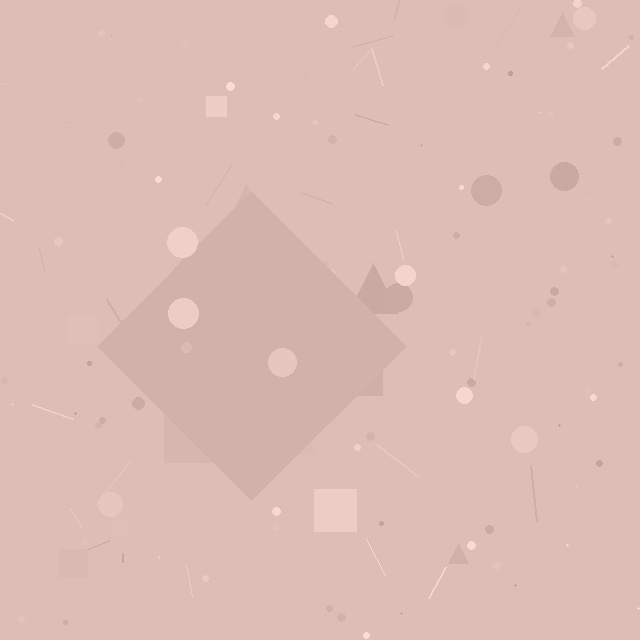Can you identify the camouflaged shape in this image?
The camouflaged shape is a diamond.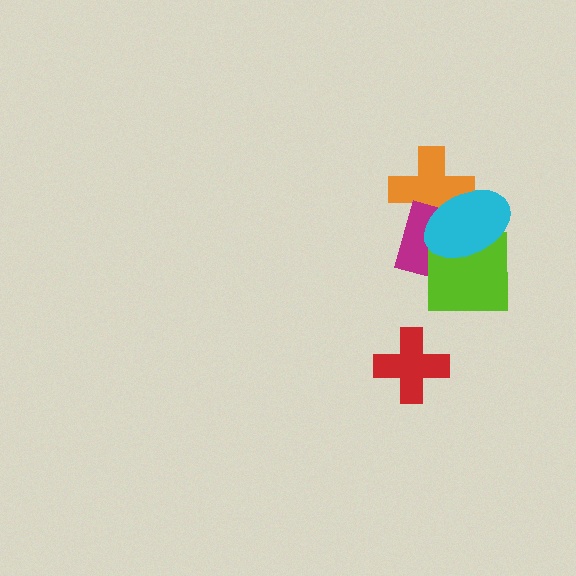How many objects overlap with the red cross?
0 objects overlap with the red cross.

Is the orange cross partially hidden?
Yes, it is partially covered by another shape.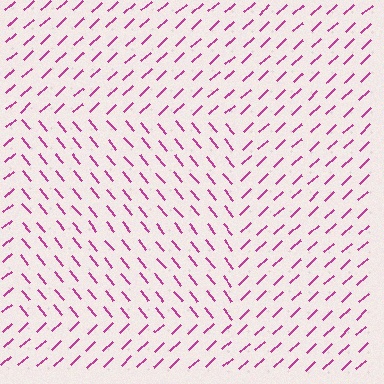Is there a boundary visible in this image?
Yes, there is a texture boundary formed by a change in line orientation.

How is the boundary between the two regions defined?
The boundary is defined purely by a change in line orientation (approximately 87 degrees difference). All lines are the same color and thickness.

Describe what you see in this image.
The image is filled with small magenta line segments. A rectangle region in the image has lines oriented differently from the surrounding lines, creating a visible texture boundary.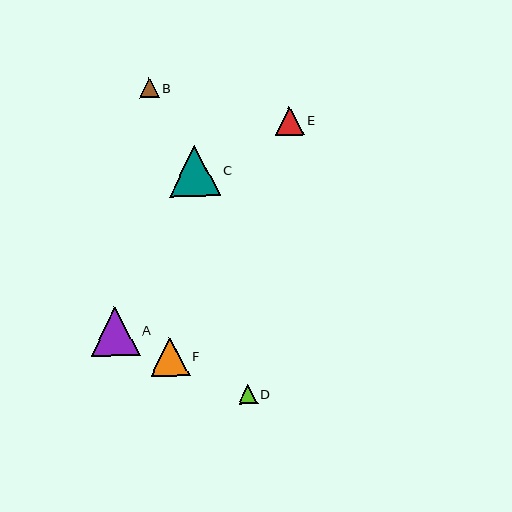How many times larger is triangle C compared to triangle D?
Triangle C is approximately 2.7 times the size of triangle D.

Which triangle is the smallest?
Triangle D is the smallest with a size of approximately 19 pixels.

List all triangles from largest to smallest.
From largest to smallest: C, A, F, E, B, D.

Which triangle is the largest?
Triangle C is the largest with a size of approximately 51 pixels.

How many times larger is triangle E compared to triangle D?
Triangle E is approximately 1.5 times the size of triangle D.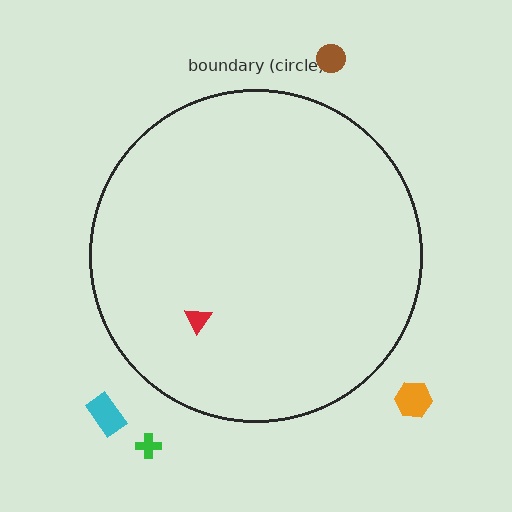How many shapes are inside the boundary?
1 inside, 4 outside.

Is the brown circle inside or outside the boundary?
Outside.